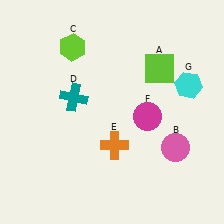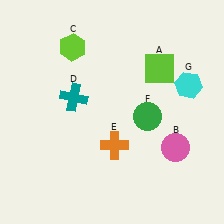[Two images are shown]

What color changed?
The circle (F) changed from magenta in Image 1 to green in Image 2.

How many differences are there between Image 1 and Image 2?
There is 1 difference between the two images.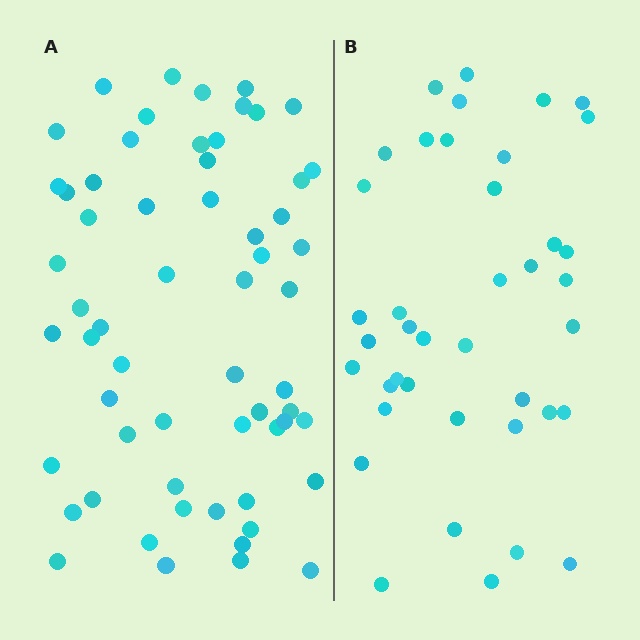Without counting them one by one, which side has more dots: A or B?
Region A (the left region) has more dots.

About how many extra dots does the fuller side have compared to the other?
Region A has approximately 20 more dots than region B.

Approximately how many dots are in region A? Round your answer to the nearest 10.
About 60 dots.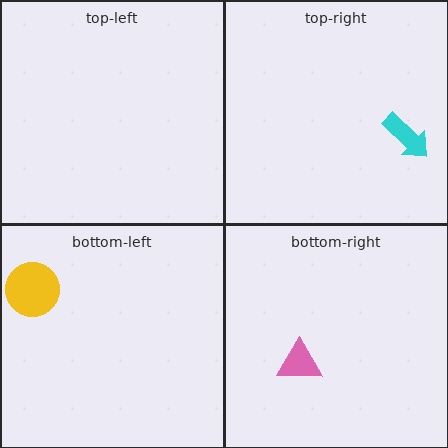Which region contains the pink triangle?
The bottom-right region.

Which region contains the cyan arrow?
The top-right region.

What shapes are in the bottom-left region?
The yellow circle.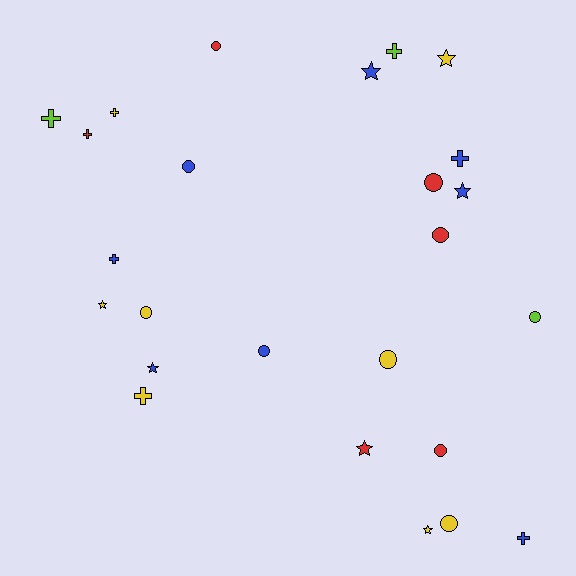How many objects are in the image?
There are 25 objects.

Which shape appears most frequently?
Circle, with 10 objects.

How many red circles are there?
There are 4 red circles.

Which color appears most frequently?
Blue, with 8 objects.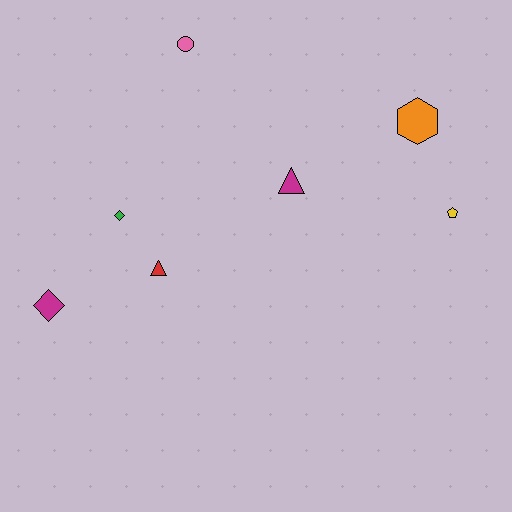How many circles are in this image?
There is 1 circle.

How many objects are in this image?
There are 7 objects.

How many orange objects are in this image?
There is 1 orange object.